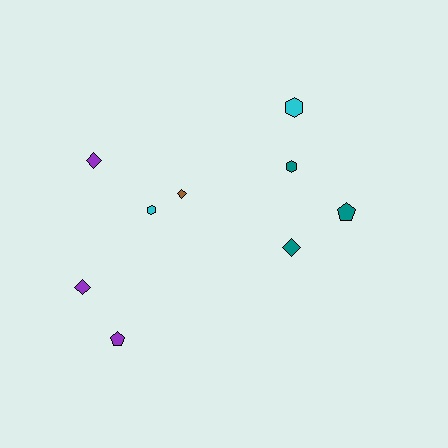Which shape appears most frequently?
Diamond, with 4 objects.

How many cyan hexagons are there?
There are 2 cyan hexagons.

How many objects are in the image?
There are 9 objects.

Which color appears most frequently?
Purple, with 3 objects.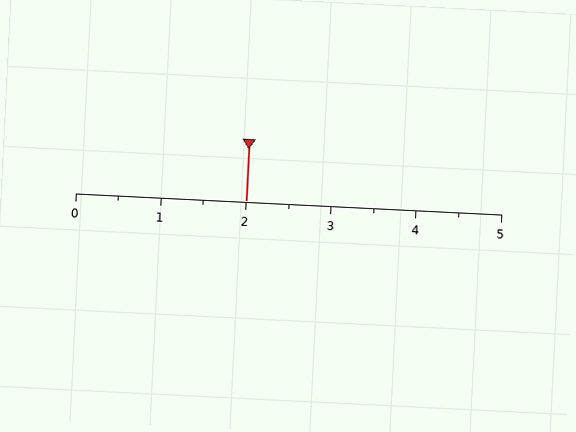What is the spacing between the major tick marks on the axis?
The major ticks are spaced 1 apart.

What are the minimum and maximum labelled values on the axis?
The axis runs from 0 to 5.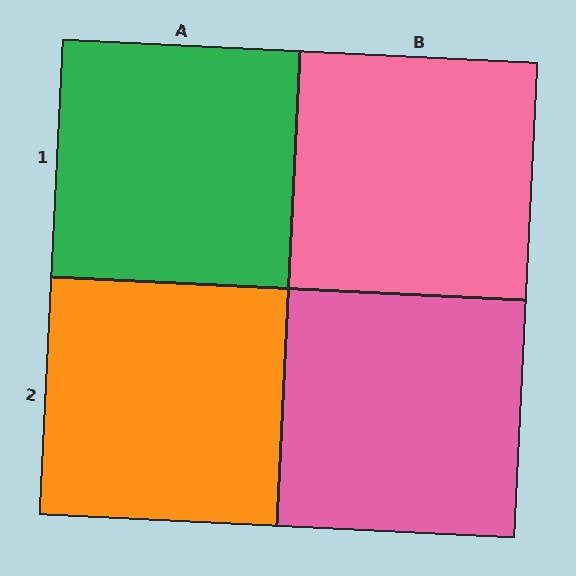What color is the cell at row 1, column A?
Green.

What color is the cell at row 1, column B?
Pink.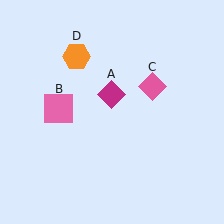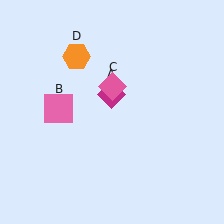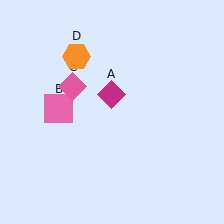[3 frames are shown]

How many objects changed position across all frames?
1 object changed position: pink diamond (object C).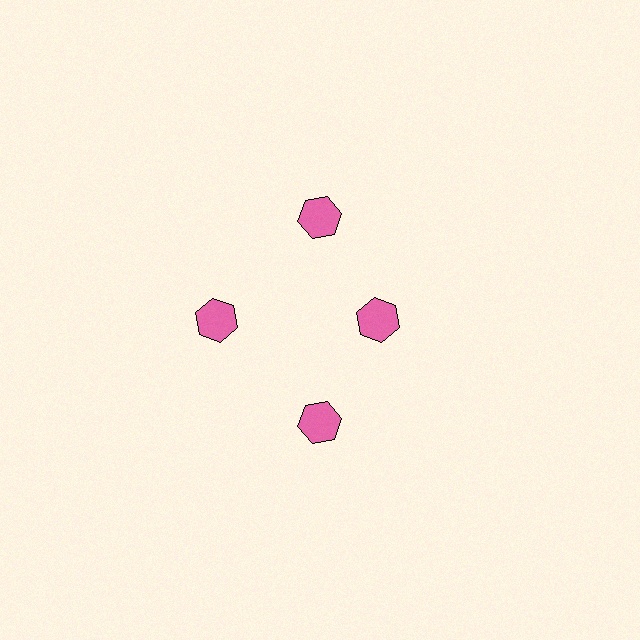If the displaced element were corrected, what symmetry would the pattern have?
It would have 4-fold rotational symmetry — the pattern would map onto itself every 90 degrees.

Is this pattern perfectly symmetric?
No. The 4 pink hexagons are arranged in a ring, but one element near the 3 o'clock position is pulled inward toward the center, breaking the 4-fold rotational symmetry.